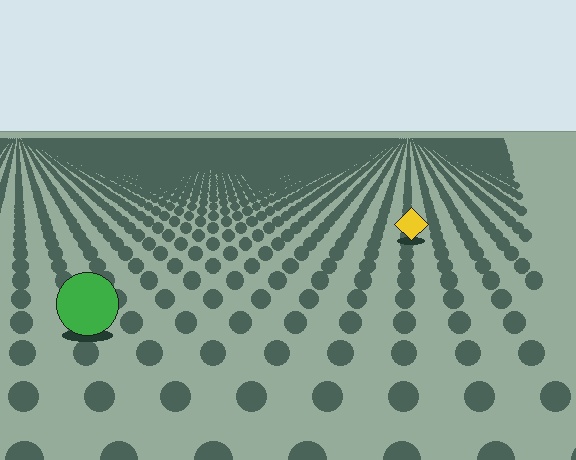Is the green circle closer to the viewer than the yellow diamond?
Yes. The green circle is closer — you can tell from the texture gradient: the ground texture is coarser near it.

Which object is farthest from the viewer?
The yellow diamond is farthest from the viewer. It appears smaller and the ground texture around it is denser.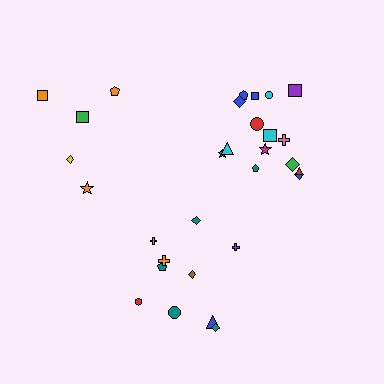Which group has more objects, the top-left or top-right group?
The top-right group.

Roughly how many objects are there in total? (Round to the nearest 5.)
Roughly 30 objects in total.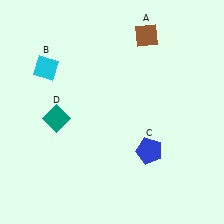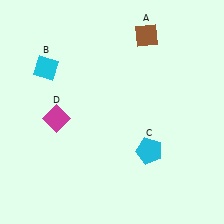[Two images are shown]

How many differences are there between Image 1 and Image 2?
There are 2 differences between the two images.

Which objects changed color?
C changed from blue to cyan. D changed from teal to magenta.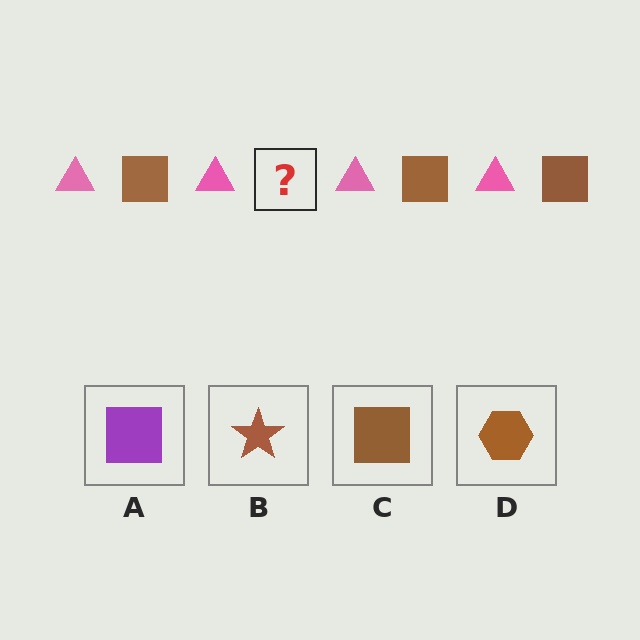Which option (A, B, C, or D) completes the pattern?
C.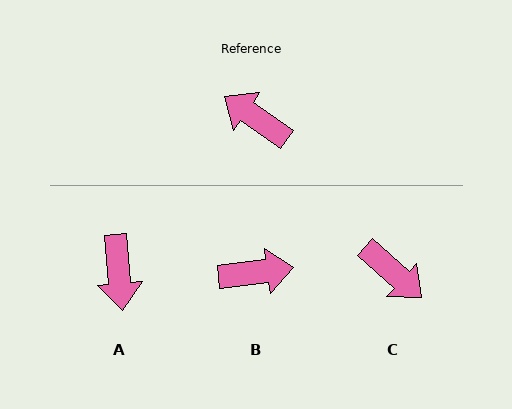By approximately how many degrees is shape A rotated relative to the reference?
Approximately 130 degrees counter-clockwise.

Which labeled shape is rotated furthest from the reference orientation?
C, about 173 degrees away.